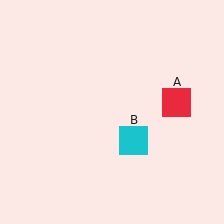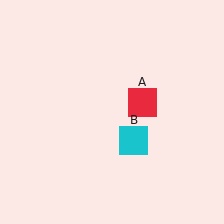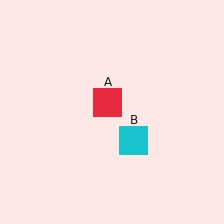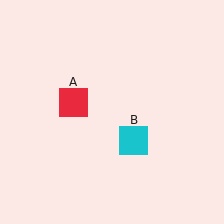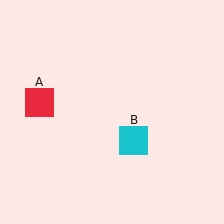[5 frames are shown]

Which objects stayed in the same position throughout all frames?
Cyan square (object B) remained stationary.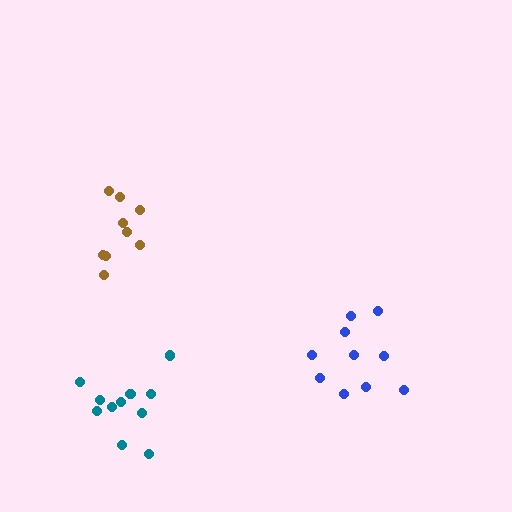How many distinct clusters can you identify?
There are 3 distinct clusters.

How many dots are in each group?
Group 1: 9 dots, Group 2: 10 dots, Group 3: 11 dots (30 total).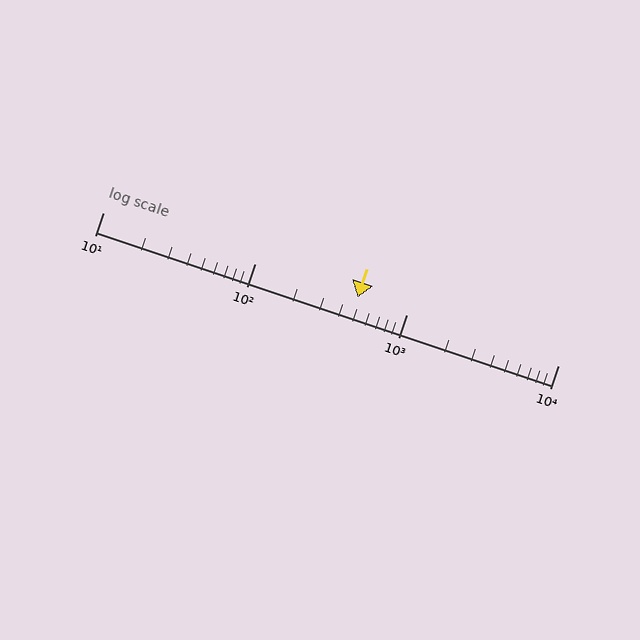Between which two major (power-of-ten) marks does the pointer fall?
The pointer is between 100 and 1000.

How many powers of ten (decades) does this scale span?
The scale spans 3 decades, from 10 to 10000.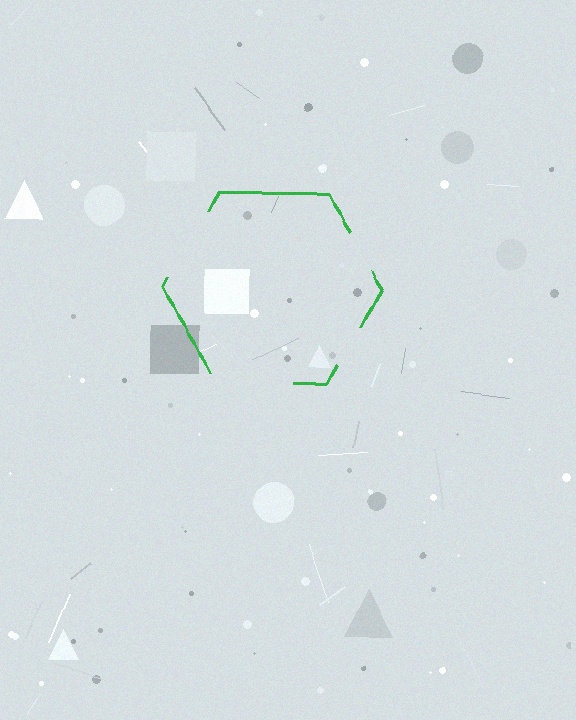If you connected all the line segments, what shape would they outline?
They would outline a hexagon.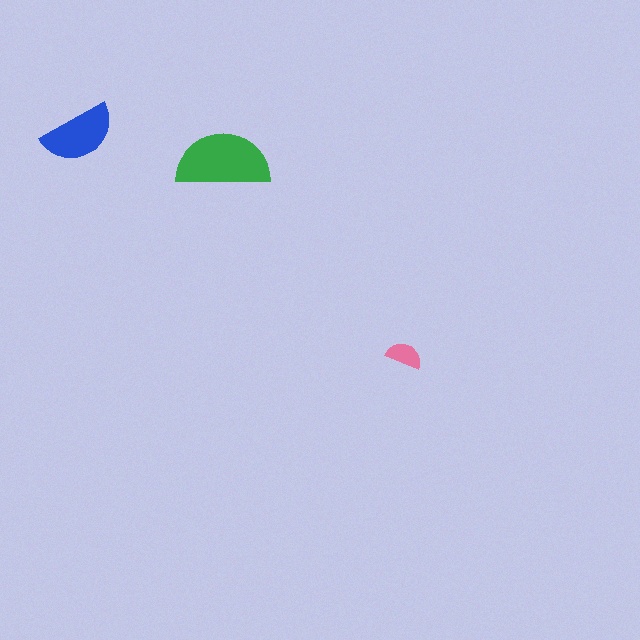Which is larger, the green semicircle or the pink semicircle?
The green one.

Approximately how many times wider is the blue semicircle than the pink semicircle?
About 2 times wider.